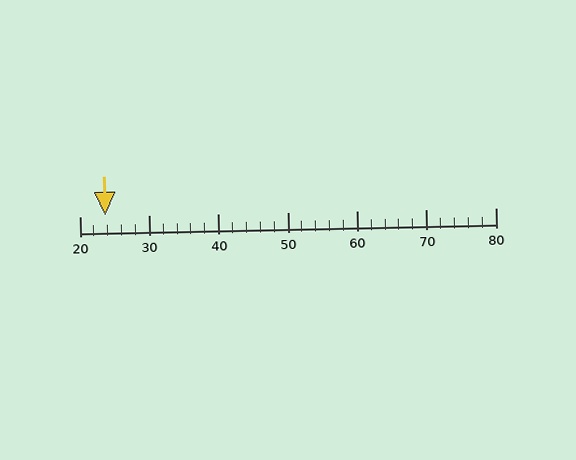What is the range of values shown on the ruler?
The ruler shows values from 20 to 80.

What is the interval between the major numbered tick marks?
The major tick marks are spaced 10 units apart.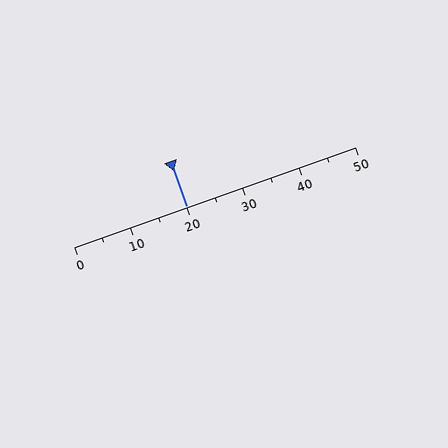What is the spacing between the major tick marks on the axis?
The major ticks are spaced 10 apart.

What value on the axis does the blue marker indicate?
The marker indicates approximately 20.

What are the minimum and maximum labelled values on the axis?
The axis runs from 0 to 50.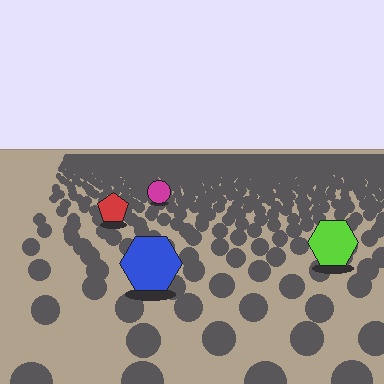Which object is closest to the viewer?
The blue hexagon is closest. The texture marks near it are larger and more spread out.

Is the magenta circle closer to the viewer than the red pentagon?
No. The red pentagon is closer — you can tell from the texture gradient: the ground texture is coarser near it.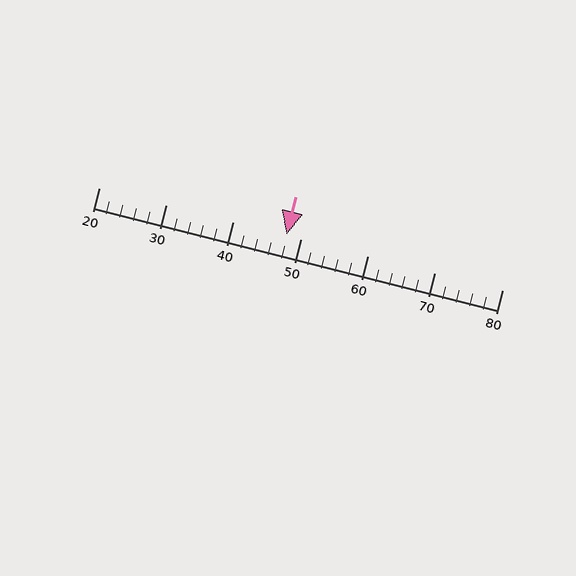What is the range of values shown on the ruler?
The ruler shows values from 20 to 80.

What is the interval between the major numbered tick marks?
The major tick marks are spaced 10 units apart.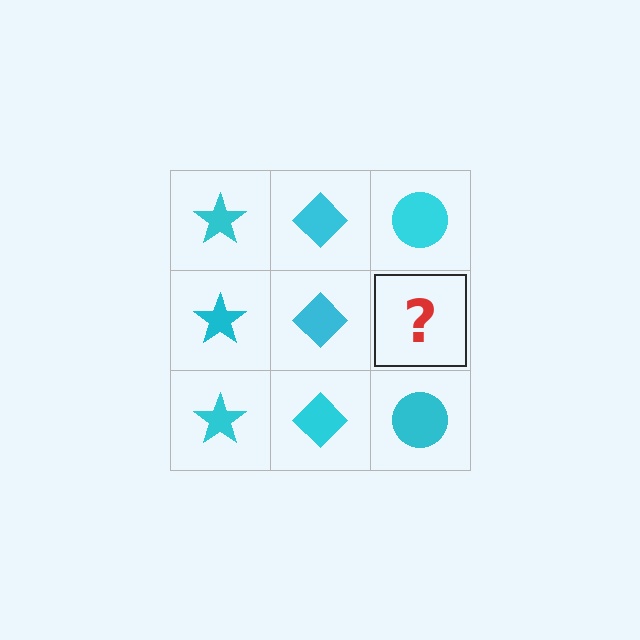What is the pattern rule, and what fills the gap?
The rule is that each column has a consistent shape. The gap should be filled with a cyan circle.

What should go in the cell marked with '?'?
The missing cell should contain a cyan circle.